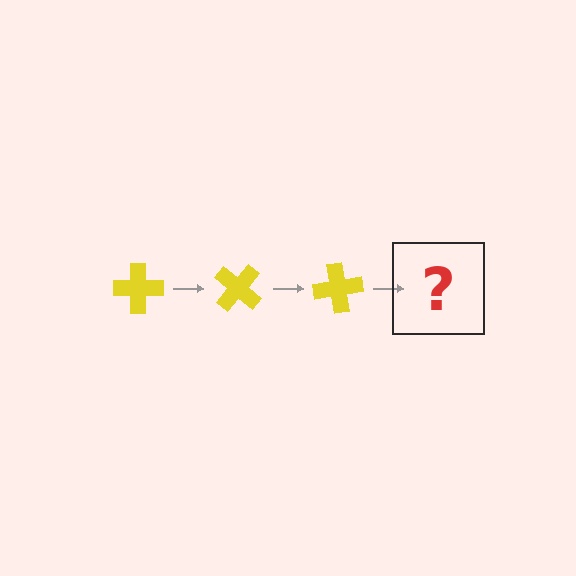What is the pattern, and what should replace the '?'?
The pattern is that the cross rotates 40 degrees each step. The '?' should be a yellow cross rotated 120 degrees.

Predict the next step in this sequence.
The next step is a yellow cross rotated 120 degrees.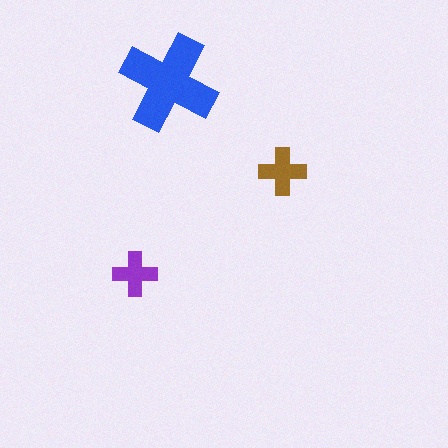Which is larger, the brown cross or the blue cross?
The blue one.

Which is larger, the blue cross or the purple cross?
The blue one.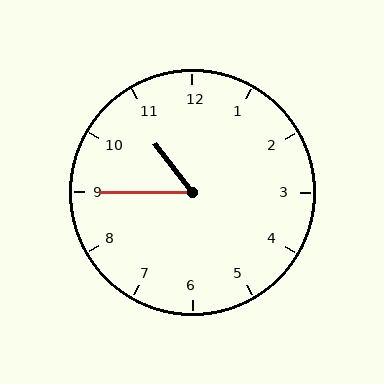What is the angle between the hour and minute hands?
Approximately 52 degrees.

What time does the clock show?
10:45.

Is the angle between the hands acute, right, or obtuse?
It is acute.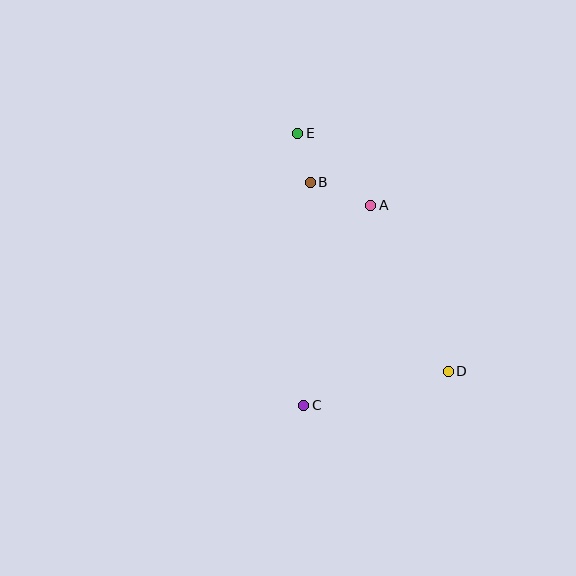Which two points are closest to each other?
Points B and E are closest to each other.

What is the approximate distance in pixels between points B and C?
The distance between B and C is approximately 223 pixels.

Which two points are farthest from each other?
Points D and E are farthest from each other.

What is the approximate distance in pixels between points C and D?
The distance between C and D is approximately 149 pixels.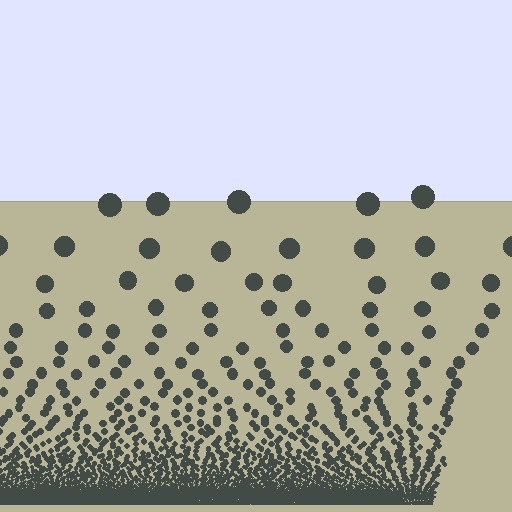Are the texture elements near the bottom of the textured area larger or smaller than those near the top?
Smaller. The gradient is inverted — elements near the bottom are smaller and denser.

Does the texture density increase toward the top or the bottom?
Density increases toward the bottom.